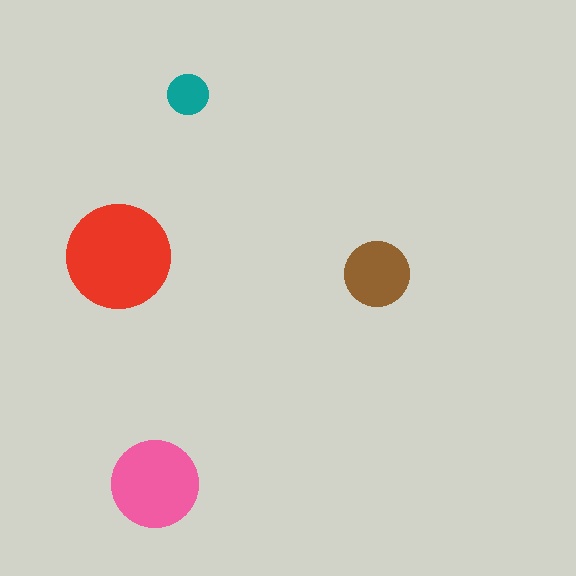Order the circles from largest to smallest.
the red one, the pink one, the brown one, the teal one.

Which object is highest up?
The teal circle is topmost.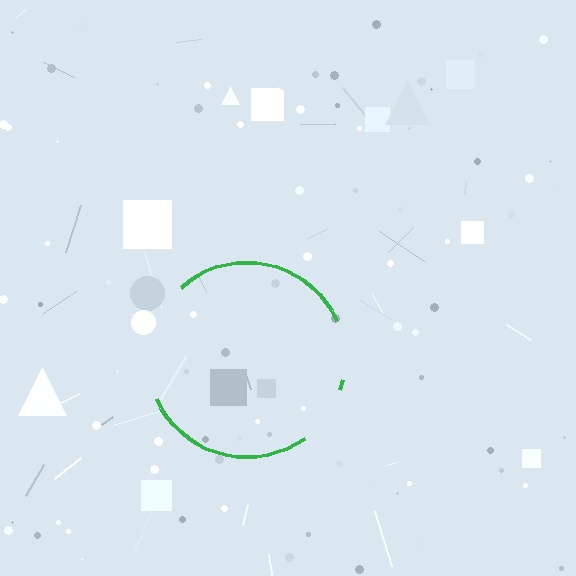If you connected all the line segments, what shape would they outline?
They would outline a circle.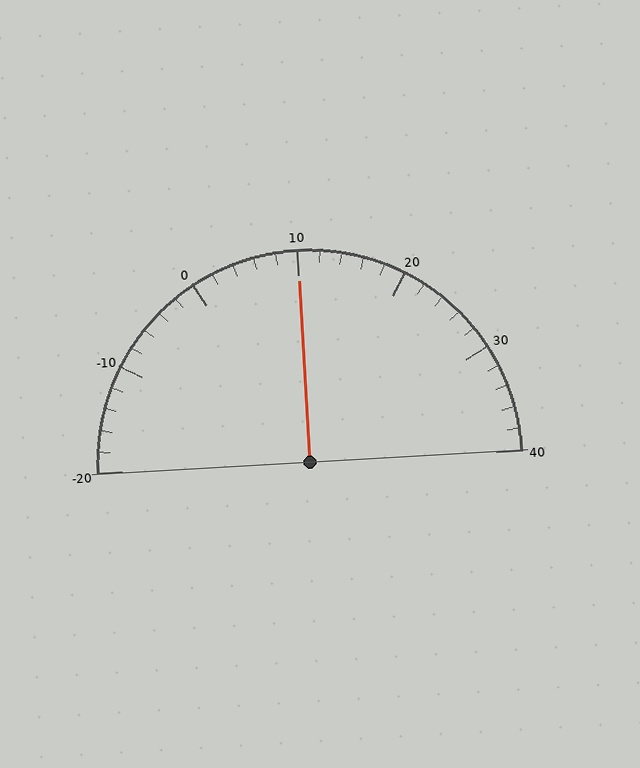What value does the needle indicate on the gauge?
The needle indicates approximately 10.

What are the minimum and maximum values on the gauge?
The gauge ranges from -20 to 40.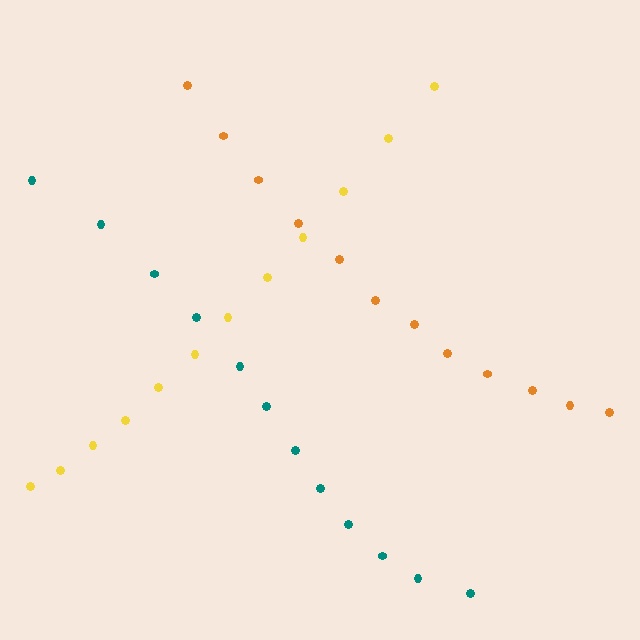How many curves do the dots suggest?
There are 3 distinct paths.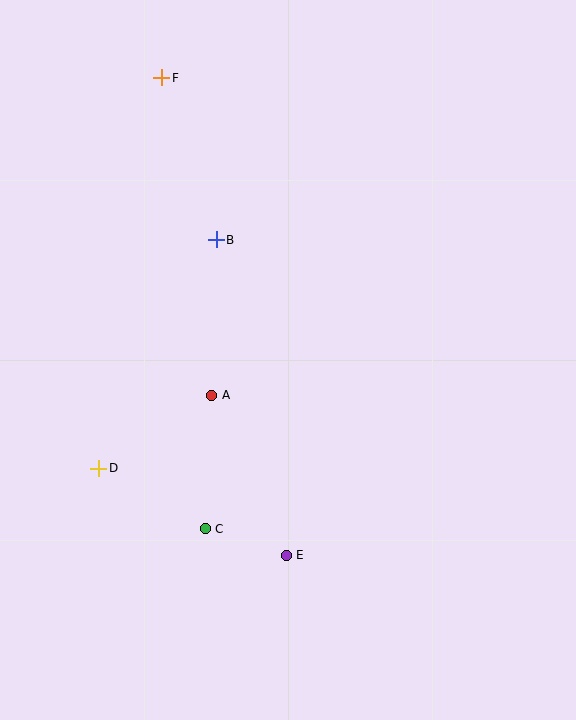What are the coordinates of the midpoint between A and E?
The midpoint between A and E is at (249, 475).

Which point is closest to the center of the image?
Point A at (212, 395) is closest to the center.